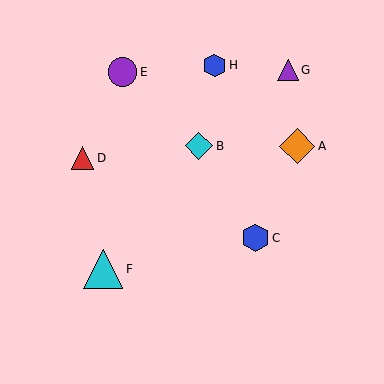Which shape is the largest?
The cyan triangle (labeled F) is the largest.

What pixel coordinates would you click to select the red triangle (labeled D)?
Click at (82, 158) to select the red triangle D.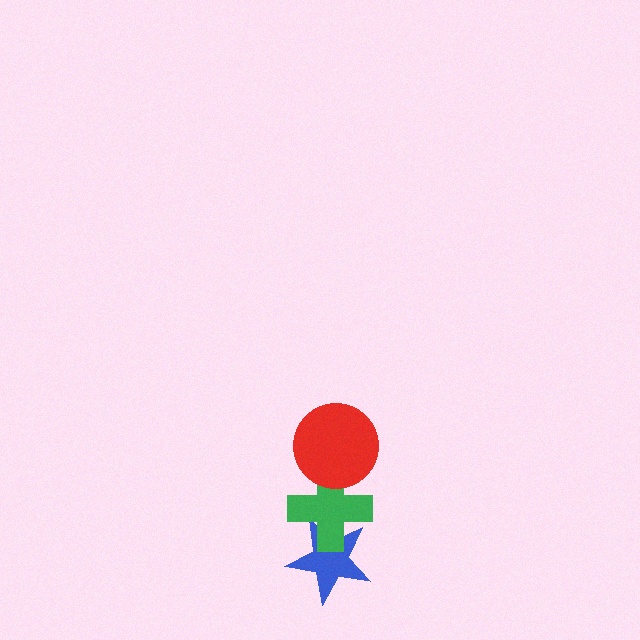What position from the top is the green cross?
The green cross is 2nd from the top.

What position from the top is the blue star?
The blue star is 3rd from the top.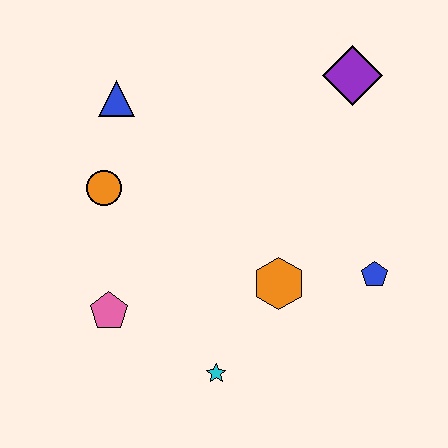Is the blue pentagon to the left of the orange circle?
No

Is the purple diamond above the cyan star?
Yes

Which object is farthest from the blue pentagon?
The blue triangle is farthest from the blue pentagon.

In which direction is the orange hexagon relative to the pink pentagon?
The orange hexagon is to the right of the pink pentagon.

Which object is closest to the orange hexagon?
The blue pentagon is closest to the orange hexagon.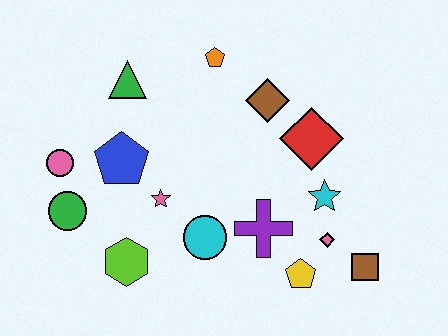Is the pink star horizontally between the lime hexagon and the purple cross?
Yes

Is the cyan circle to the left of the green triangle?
No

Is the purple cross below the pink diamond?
No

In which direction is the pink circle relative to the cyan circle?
The pink circle is to the left of the cyan circle.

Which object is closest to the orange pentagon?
The brown diamond is closest to the orange pentagon.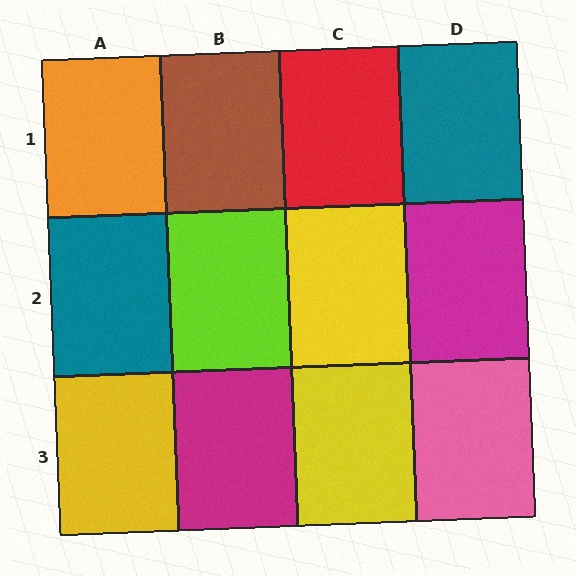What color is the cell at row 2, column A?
Teal.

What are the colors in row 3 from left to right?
Yellow, magenta, yellow, pink.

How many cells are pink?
1 cell is pink.